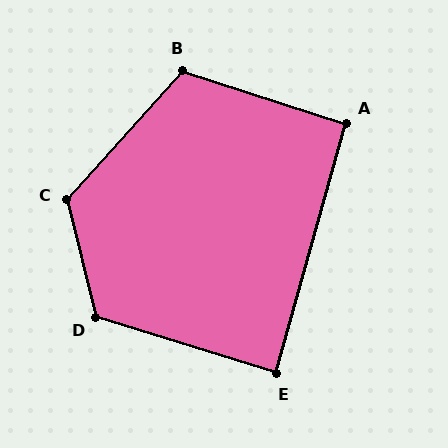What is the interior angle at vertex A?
Approximately 92 degrees (approximately right).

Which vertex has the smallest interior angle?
E, at approximately 88 degrees.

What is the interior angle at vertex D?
Approximately 121 degrees (obtuse).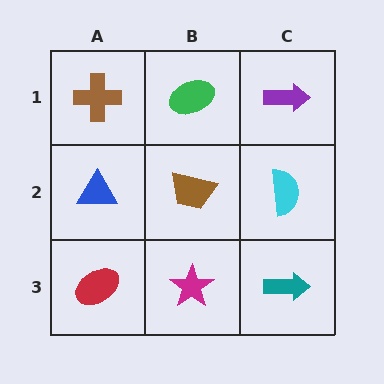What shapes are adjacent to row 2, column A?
A brown cross (row 1, column A), a red ellipse (row 3, column A), a brown trapezoid (row 2, column B).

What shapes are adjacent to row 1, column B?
A brown trapezoid (row 2, column B), a brown cross (row 1, column A), a purple arrow (row 1, column C).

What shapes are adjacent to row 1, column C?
A cyan semicircle (row 2, column C), a green ellipse (row 1, column B).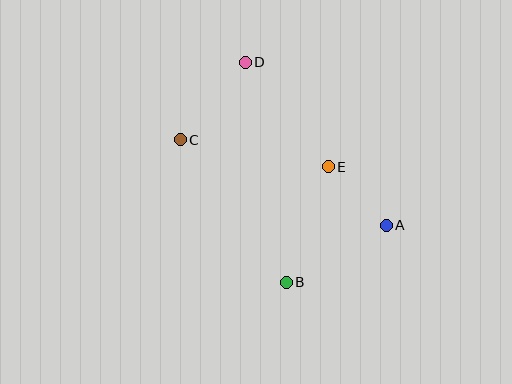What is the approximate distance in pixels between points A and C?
The distance between A and C is approximately 223 pixels.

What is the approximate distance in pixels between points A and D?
The distance between A and D is approximately 216 pixels.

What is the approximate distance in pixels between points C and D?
The distance between C and D is approximately 101 pixels.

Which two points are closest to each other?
Points A and E are closest to each other.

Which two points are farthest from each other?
Points B and D are farthest from each other.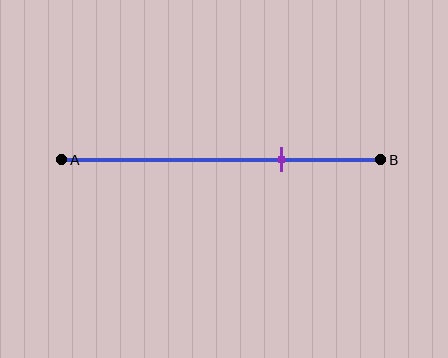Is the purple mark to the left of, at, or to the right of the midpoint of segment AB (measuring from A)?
The purple mark is to the right of the midpoint of segment AB.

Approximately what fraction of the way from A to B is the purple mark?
The purple mark is approximately 70% of the way from A to B.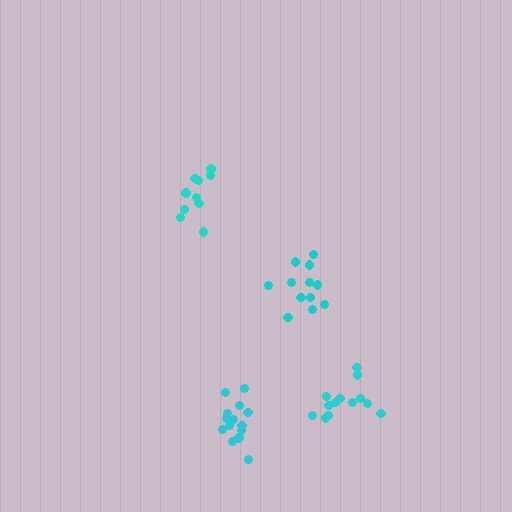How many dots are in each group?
Group 1: 12 dots, Group 2: 14 dots, Group 3: 10 dots, Group 4: 13 dots (49 total).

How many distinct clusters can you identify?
There are 4 distinct clusters.